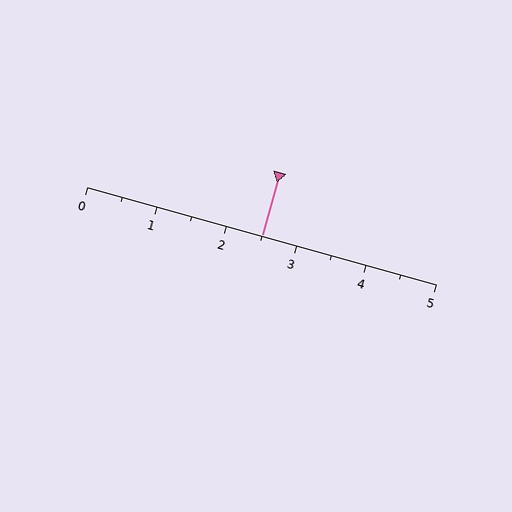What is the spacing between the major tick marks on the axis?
The major ticks are spaced 1 apart.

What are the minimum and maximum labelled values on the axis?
The axis runs from 0 to 5.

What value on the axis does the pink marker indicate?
The marker indicates approximately 2.5.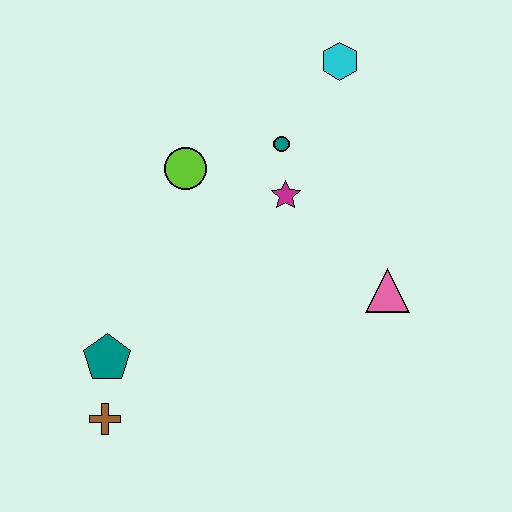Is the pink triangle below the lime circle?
Yes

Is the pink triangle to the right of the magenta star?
Yes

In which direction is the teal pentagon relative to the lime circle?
The teal pentagon is below the lime circle.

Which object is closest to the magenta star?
The teal circle is closest to the magenta star.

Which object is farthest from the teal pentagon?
The cyan hexagon is farthest from the teal pentagon.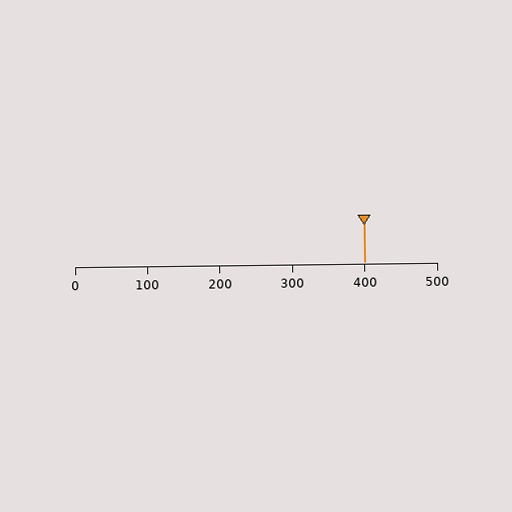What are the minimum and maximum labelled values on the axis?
The axis runs from 0 to 500.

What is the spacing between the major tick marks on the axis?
The major ticks are spaced 100 apart.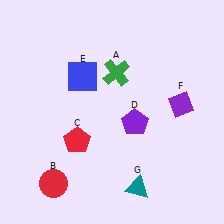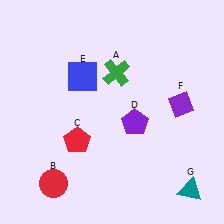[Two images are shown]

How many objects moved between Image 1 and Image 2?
1 object moved between the two images.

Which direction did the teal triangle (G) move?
The teal triangle (G) moved right.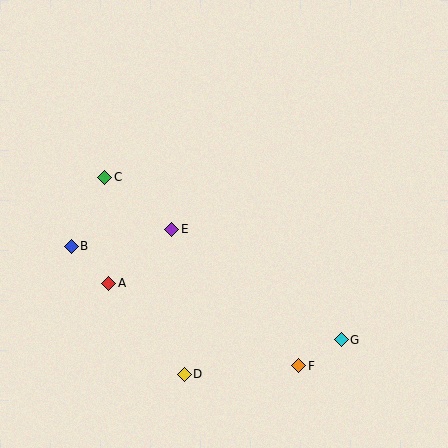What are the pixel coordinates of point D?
Point D is at (184, 374).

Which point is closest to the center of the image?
Point E at (172, 229) is closest to the center.